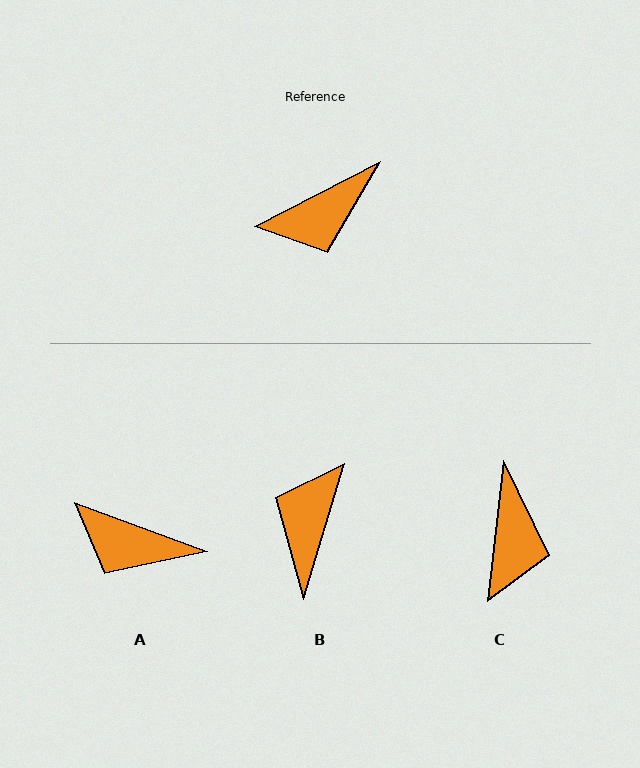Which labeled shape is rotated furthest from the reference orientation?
B, about 134 degrees away.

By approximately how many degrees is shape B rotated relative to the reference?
Approximately 134 degrees clockwise.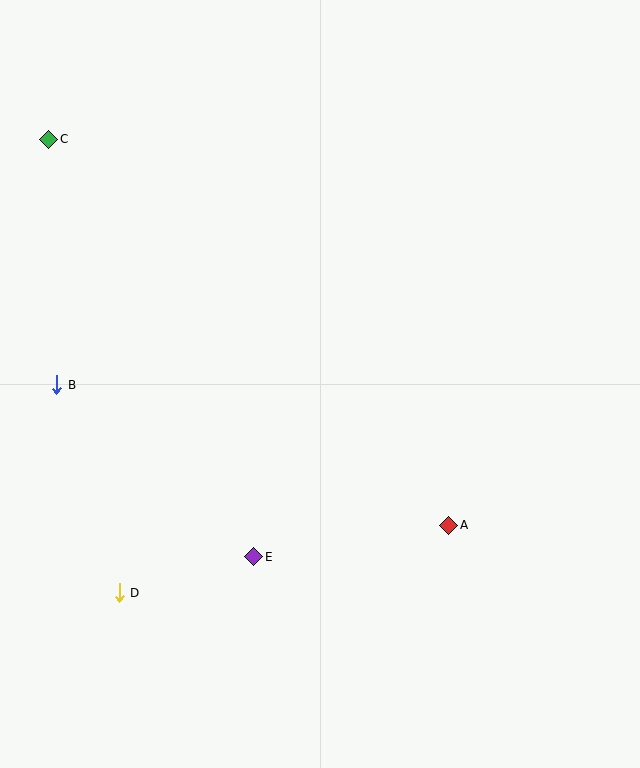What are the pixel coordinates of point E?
Point E is at (254, 557).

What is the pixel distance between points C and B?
The distance between C and B is 246 pixels.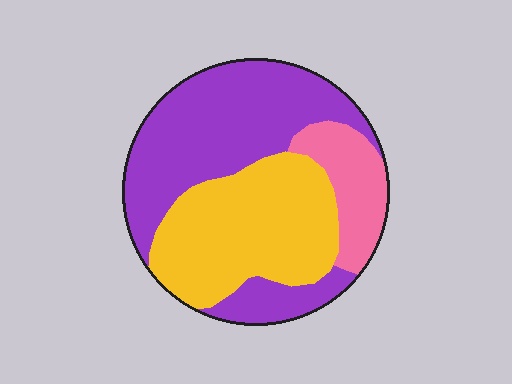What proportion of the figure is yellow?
Yellow takes up about three eighths (3/8) of the figure.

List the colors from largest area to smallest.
From largest to smallest: purple, yellow, pink.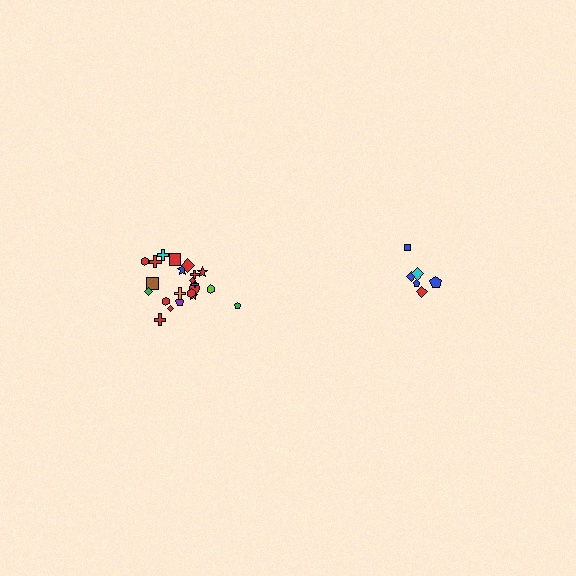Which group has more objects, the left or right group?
The left group.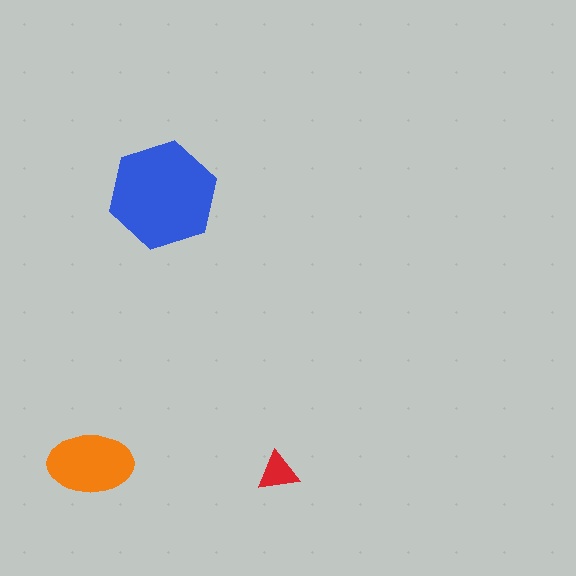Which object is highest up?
The blue hexagon is topmost.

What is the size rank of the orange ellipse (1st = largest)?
2nd.